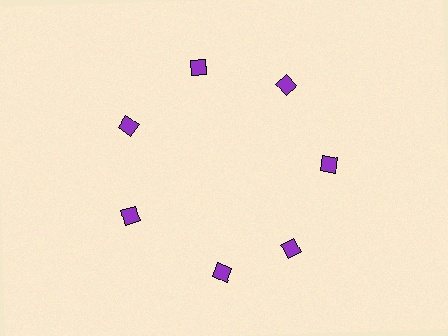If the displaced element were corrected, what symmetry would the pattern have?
It would have 7-fold rotational symmetry — the pattern would map onto itself every 51 degrees.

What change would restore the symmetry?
The symmetry would be restored by rotating it back into even spacing with its neighbors so that all 7 diamonds sit at equal angles and equal distance from the center.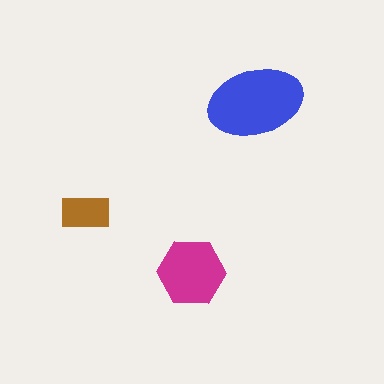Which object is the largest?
The blue ellipse.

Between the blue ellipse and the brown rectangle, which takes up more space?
The blue ellipse.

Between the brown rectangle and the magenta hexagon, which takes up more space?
The magenta hexagon.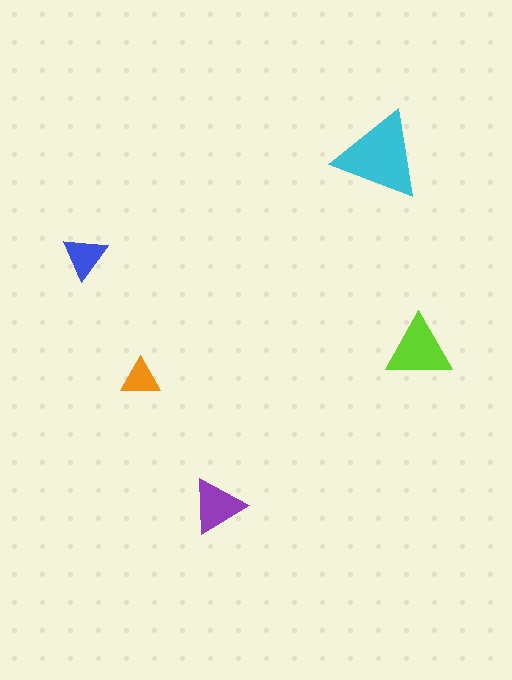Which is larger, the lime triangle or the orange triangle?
The lime one.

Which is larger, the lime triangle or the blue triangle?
The lime one.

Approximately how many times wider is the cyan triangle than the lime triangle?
About 1.5 times wider.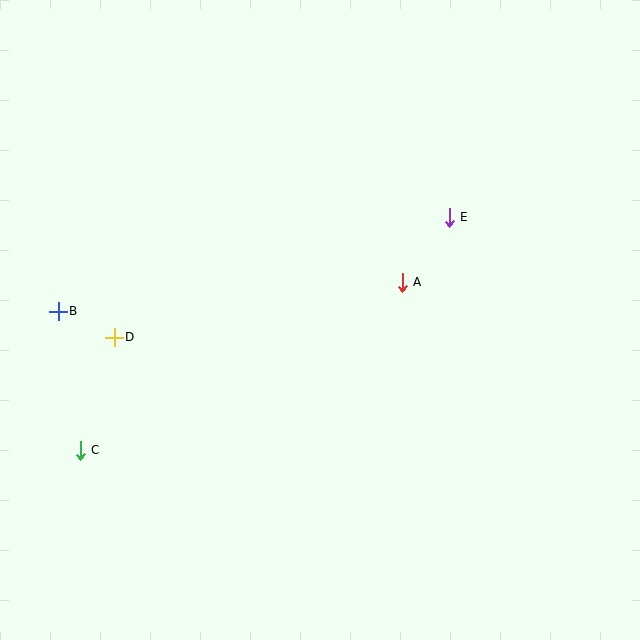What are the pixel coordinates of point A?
Point A is at (402, 282).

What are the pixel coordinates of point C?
Point C is at (80, 450).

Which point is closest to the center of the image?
Point A at (402, 282) is closest to the center.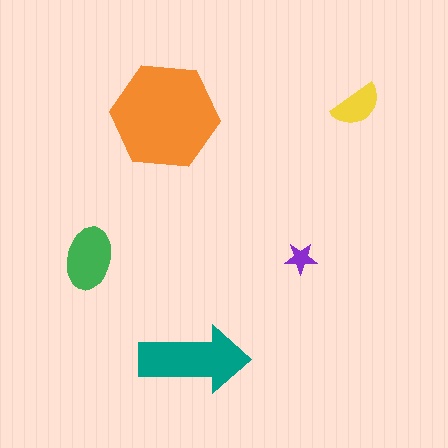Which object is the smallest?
The purple star.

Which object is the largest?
The orange hexagon.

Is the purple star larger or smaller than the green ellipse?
Smaller.